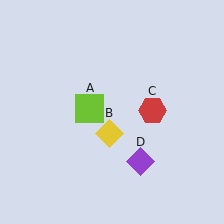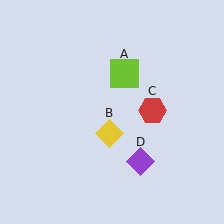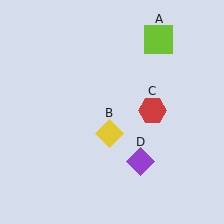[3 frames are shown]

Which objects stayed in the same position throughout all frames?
Yellow diamond (object B) and red hexagon (object C) and purple diamond (object D) remained stationary.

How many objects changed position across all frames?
1 object changed position: lime square (object A).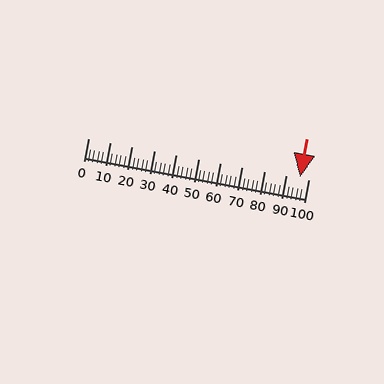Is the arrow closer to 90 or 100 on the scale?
The arrow is closer to 100.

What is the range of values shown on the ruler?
The ruler shows values from 0 to 100.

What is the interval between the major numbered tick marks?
The major tick marks are spaced 10 units apart.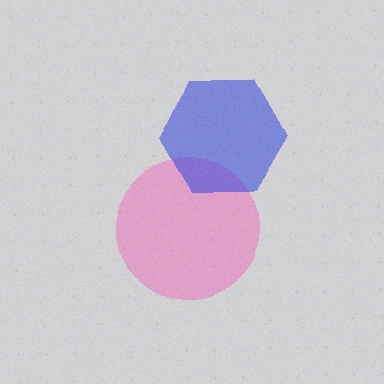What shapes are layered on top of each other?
The layered shapes are: a pink circle, a blue hexagon.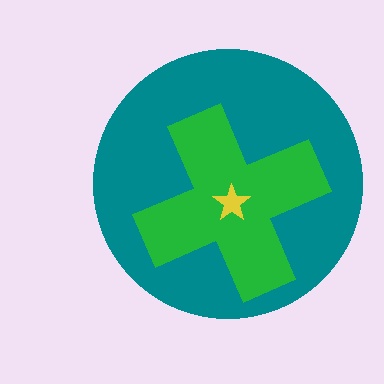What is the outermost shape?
The teal circle.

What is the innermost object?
The yellow star.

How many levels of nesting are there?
3.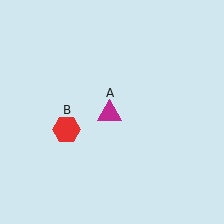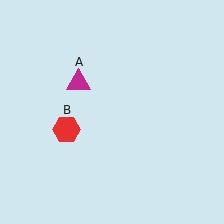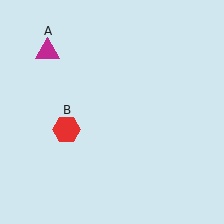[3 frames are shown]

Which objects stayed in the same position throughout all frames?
Red hexagon (object B) remained stationary.